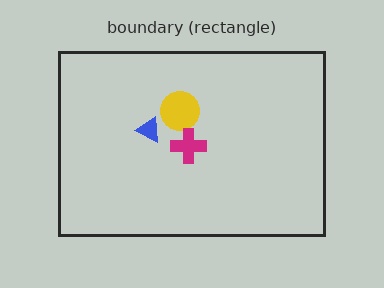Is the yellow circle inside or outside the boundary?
Inside.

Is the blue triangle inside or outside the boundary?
Inside.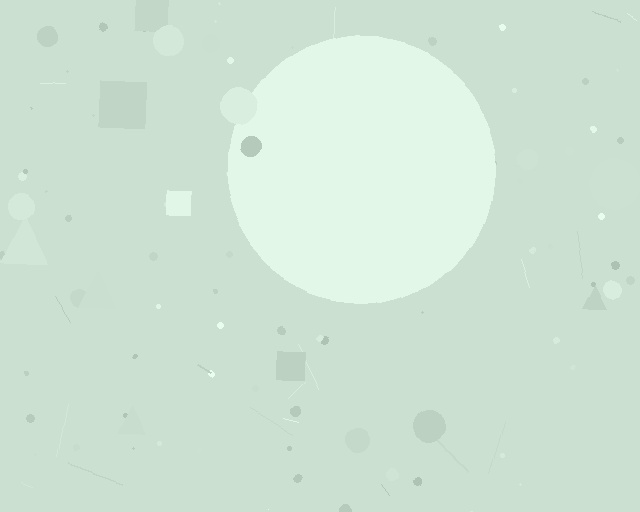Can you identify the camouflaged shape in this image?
The camouflaged shape is a circle.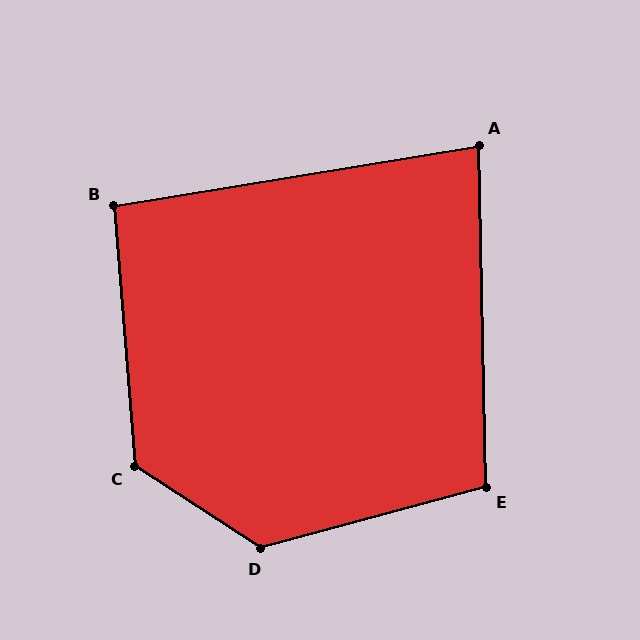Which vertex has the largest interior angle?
D, at approximately 132 degrees.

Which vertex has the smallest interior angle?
A, at approximately 82 degrees.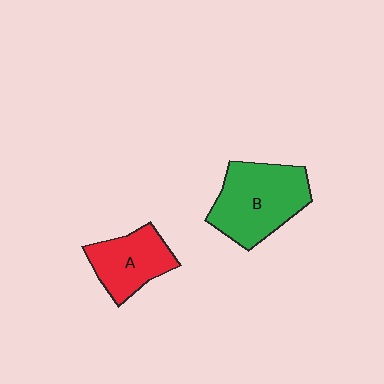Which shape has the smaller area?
Shape A (red).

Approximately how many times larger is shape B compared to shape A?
Approximately 1.4 times.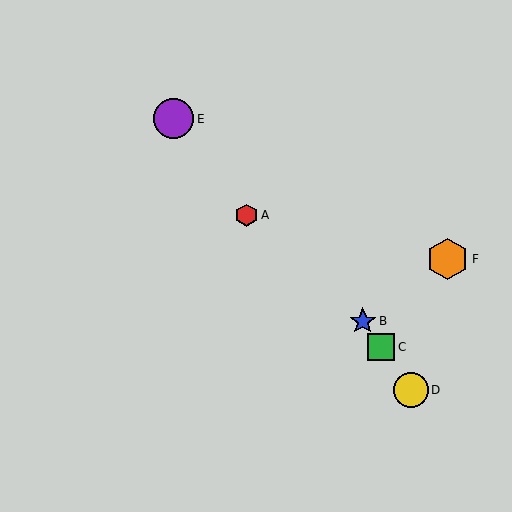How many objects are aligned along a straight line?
3 objects (B, C, D) are aligned along a straight line.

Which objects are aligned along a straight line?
Objects B, C, D are aligned along a straight line.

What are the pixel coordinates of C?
Object C is at (381, 347).